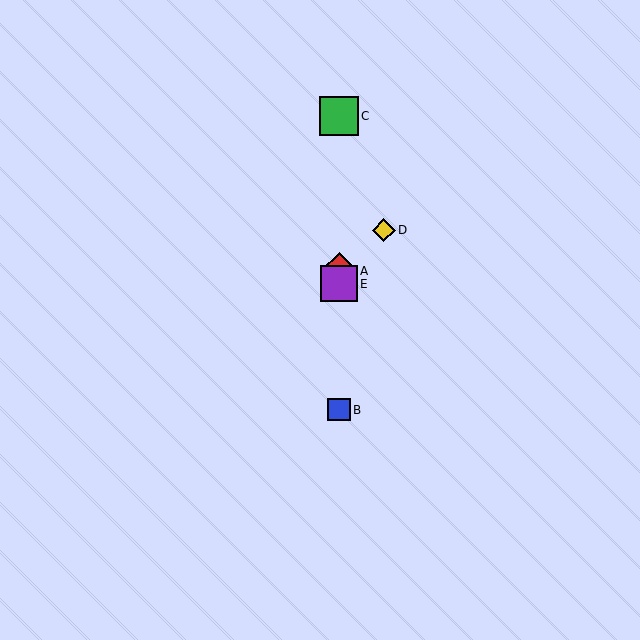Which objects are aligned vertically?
Objects A, B, C, E are aligned vertically.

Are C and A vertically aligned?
Yes, both are at x≈339.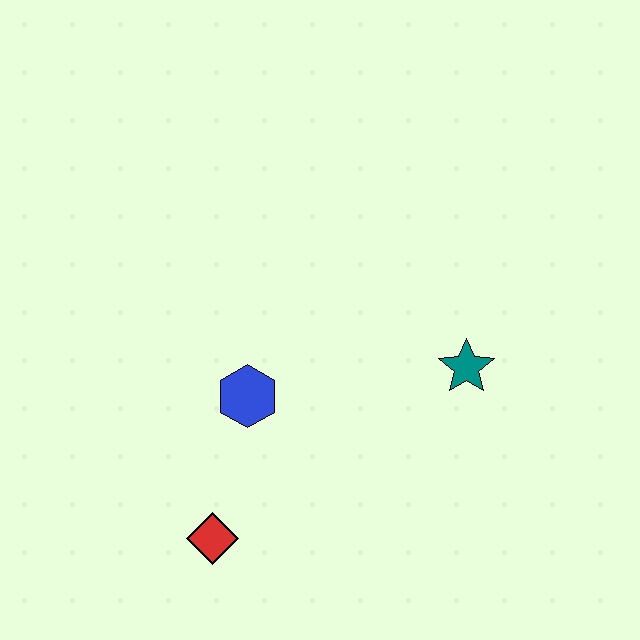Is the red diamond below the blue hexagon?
Yes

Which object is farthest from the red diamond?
The teal star is farthest from the red diamond.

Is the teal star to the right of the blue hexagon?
Yes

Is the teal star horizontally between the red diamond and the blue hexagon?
No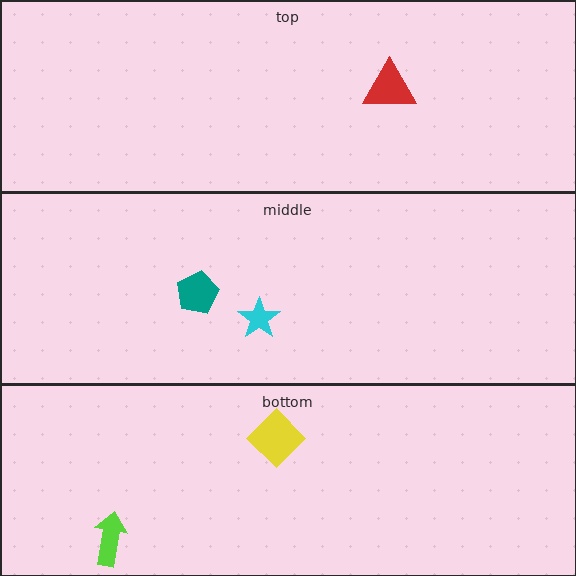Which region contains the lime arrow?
The bottom region.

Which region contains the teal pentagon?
The middle region.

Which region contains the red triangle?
The top region.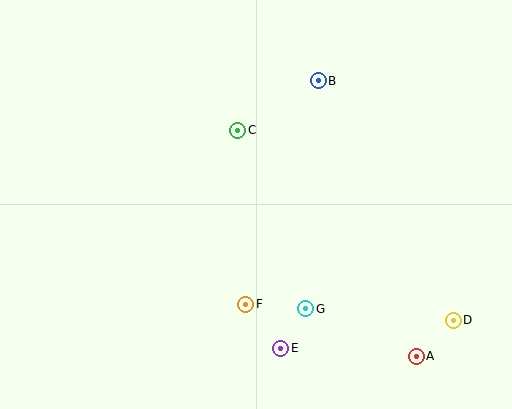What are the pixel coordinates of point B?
Point B is at (318, 81).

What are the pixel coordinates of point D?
Point D is at (453, 320).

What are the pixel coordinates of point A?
Point A is at (416, 356).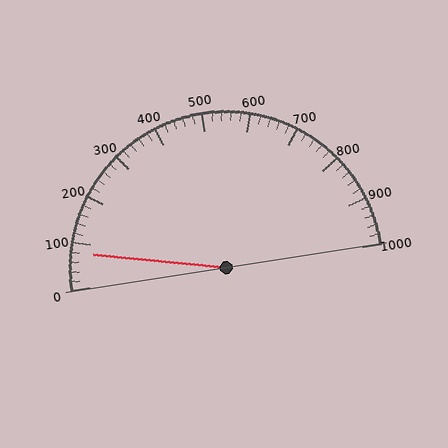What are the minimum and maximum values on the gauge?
The gauge ranges from 0 to 1000.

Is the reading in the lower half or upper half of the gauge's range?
The reading is in the lower half of the range (0 to 1000).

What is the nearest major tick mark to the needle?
The nearest major tick mark is 100.